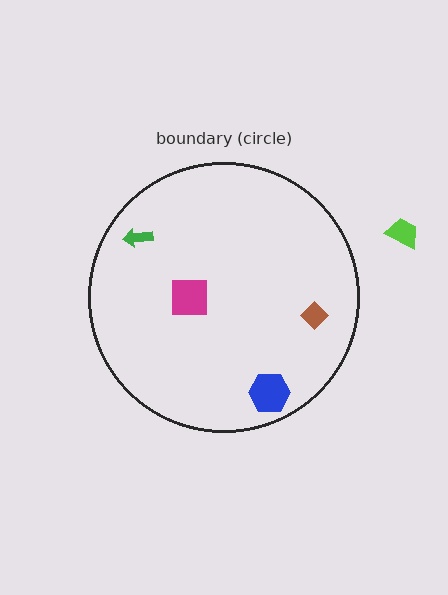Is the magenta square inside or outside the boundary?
Inside.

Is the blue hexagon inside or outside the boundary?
Inside.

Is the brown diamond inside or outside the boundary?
Inside.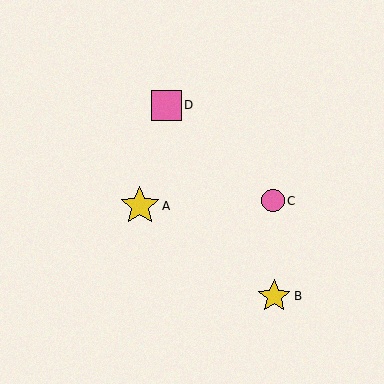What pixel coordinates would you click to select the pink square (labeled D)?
Click at (166, 105) to select the pink square D.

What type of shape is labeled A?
Shape A is a yellow star.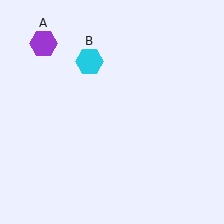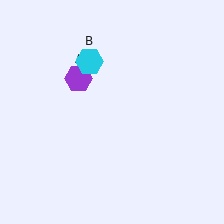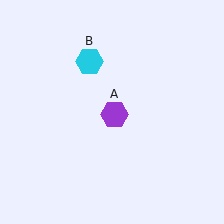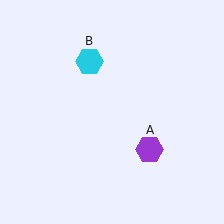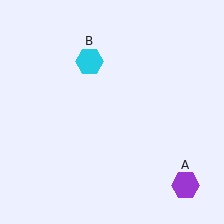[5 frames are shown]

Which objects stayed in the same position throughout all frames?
Cyan hexagon (object B) remained stationary.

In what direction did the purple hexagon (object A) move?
The purple hexagon (object A) moved down and to the right.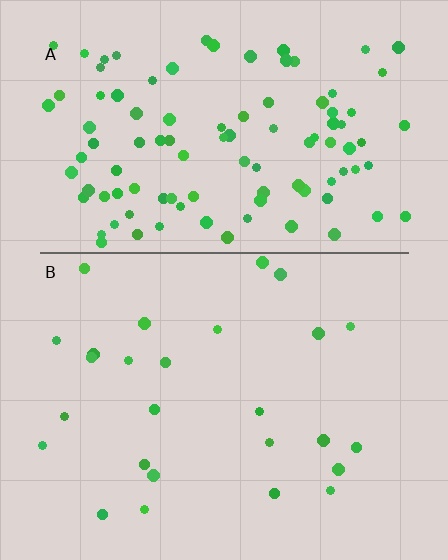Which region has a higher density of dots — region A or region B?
A (the top).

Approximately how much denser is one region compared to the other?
Approximately 4.0× — region A over region B.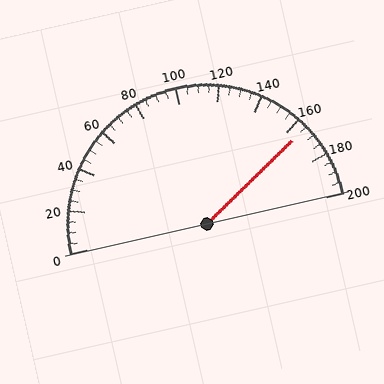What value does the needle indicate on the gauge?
The needle indicates approximately 165.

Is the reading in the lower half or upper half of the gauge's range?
The reading is in the upper half of the range (0 to 200).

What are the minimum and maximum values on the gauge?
The gauge ranges from 0 to 200.